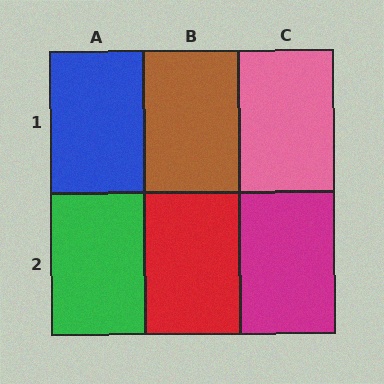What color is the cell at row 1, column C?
Pink.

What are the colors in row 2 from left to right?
Green, red, magenta.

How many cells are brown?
1 cell is brown.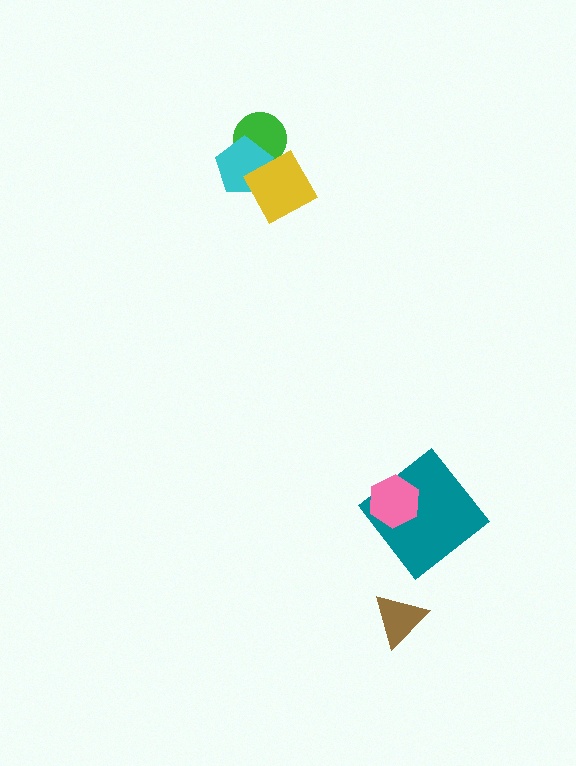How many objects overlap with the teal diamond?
1 object overlaps with the teal diamond.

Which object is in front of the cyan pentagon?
The yellow diamond is in front of the cyan pentagon.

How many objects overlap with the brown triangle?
0 objects overlap with the brown triangle.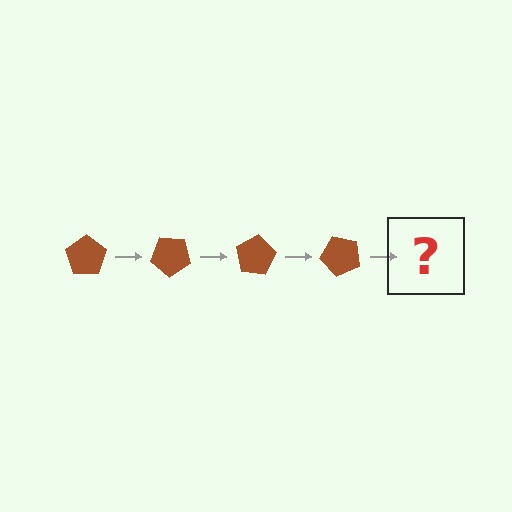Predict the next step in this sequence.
The next step is a brown pentagon rotated 160 degrees.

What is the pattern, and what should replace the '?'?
The pattern is that the pentagon rotates 40 degrees each step. The '?' should be a brown pentagon rotated 160 degrees.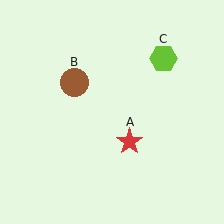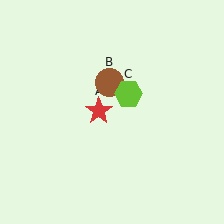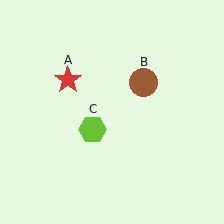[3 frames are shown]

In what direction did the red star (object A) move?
The red star (object A) moved up and to the left.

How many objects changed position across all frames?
3 objects changed position: red star (object A), brown circle (object B), lime hexagon (object C).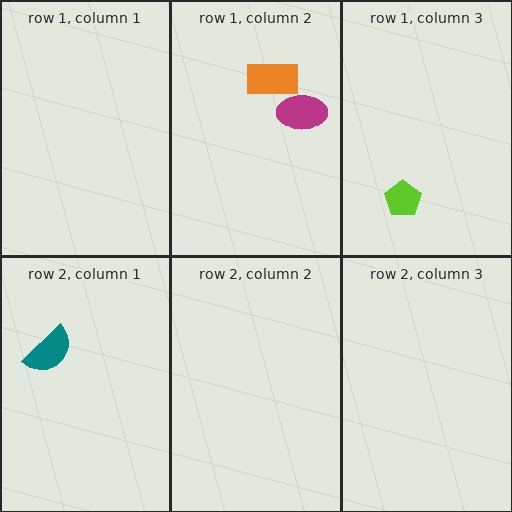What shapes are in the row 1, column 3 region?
The lime pentagon.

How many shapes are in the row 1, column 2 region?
2.